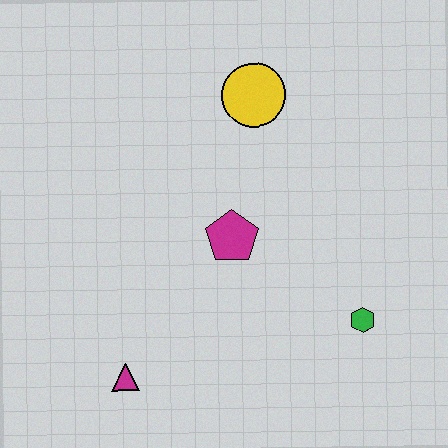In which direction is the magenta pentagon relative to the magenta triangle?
The magenta pentagon is above the magenta triangle.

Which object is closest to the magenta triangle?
The magenta pentagon is closest to the magenta triangle.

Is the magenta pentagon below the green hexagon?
No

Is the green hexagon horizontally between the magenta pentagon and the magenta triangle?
No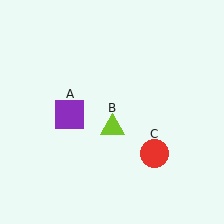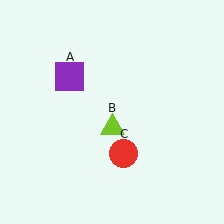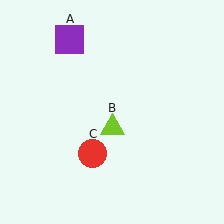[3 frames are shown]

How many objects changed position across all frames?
2 objects changed position: purple square (object A), red circle (object C).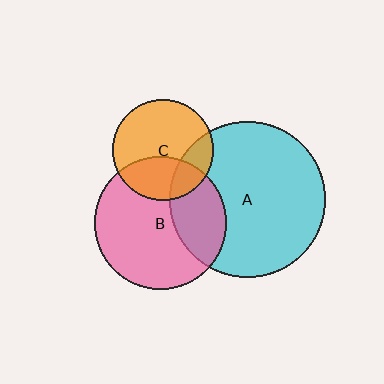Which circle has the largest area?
Circle A (cyan).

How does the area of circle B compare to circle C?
Approximately 1.7 times.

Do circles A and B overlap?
Yes.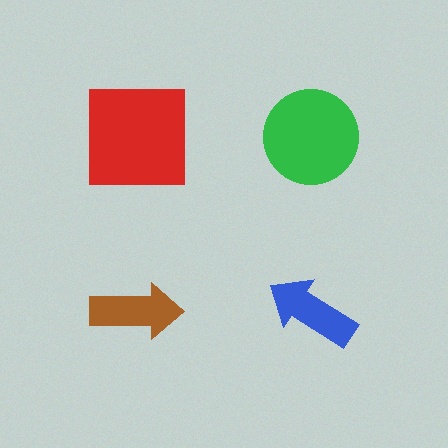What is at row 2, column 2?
A blue arrow.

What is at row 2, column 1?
A brown arrow.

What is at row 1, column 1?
A red square.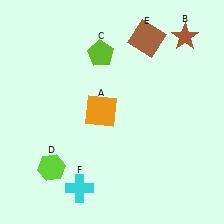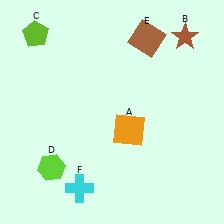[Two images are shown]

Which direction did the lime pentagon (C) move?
The lime pentagon (C) moved left.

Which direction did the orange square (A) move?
The orange square (A) moved right.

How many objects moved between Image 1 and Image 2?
2 objects moved between the two images.